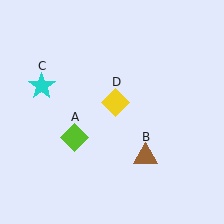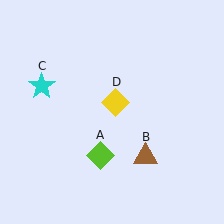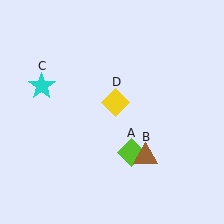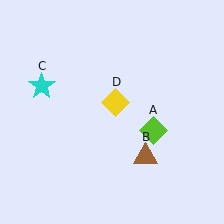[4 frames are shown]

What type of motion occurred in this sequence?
The lime diamond (object A) rotated counterclockwise around the center of the scene.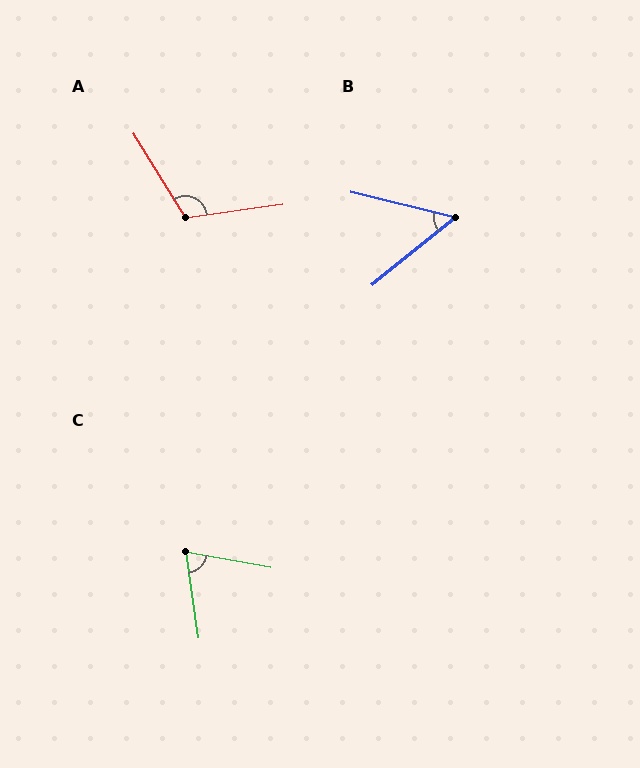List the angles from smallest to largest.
B (53°), C (72°), A (114°).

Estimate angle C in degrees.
Approximately 72 degrees.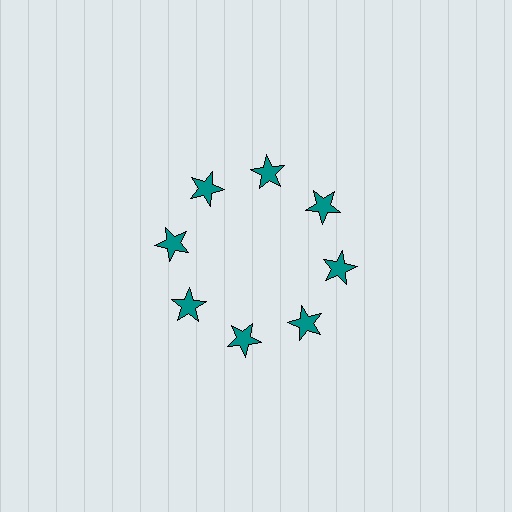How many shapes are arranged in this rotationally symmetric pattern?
There are 8 shapes, arranged in 8 groups of 1.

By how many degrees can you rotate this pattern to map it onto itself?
The pattern maps onto itself every 45 degrees of rotation.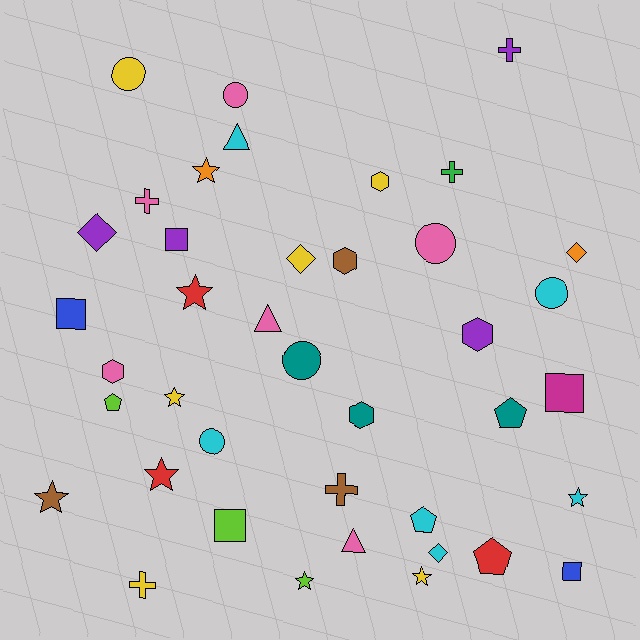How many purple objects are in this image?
There are 4 purple objects.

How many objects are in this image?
There are 40 objects.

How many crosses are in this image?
There are 5 crosses.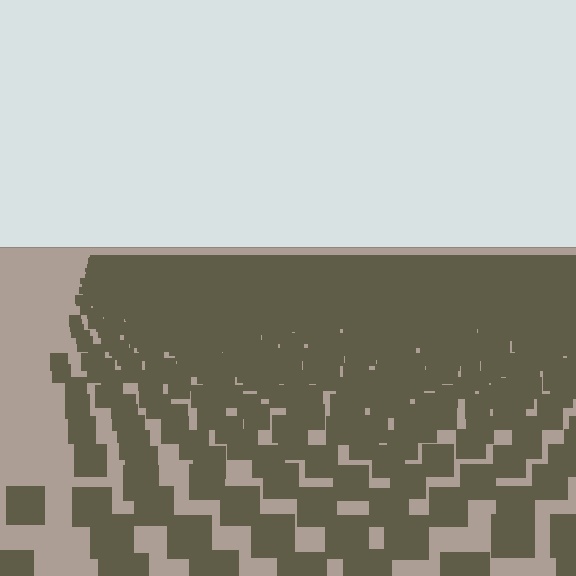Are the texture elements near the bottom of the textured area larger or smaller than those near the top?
Larger. Near the bottom, elements are closer to the viewer and appear at a bigger on-screen size.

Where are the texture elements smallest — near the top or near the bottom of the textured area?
Near the top.